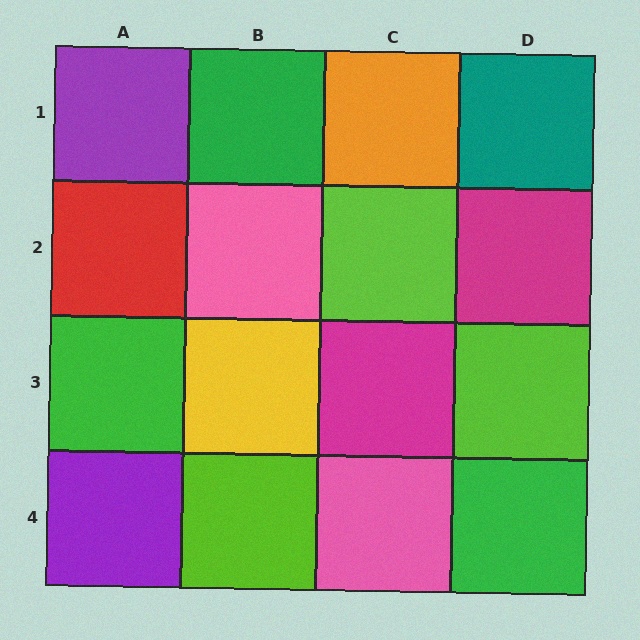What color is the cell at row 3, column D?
Lime.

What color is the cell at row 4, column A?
Purple.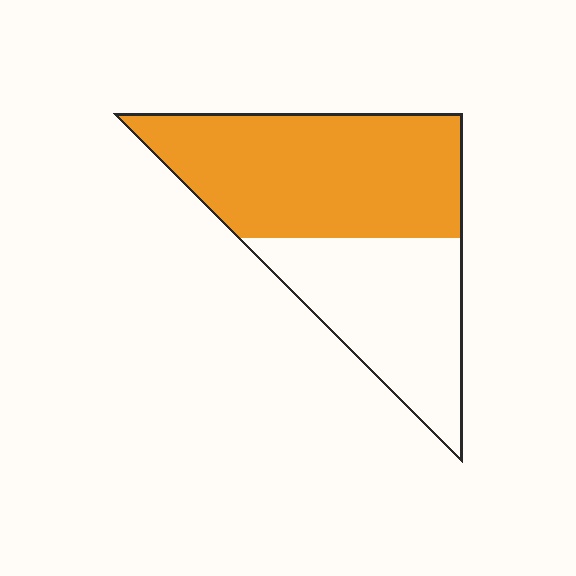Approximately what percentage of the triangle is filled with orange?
Approximately 60%.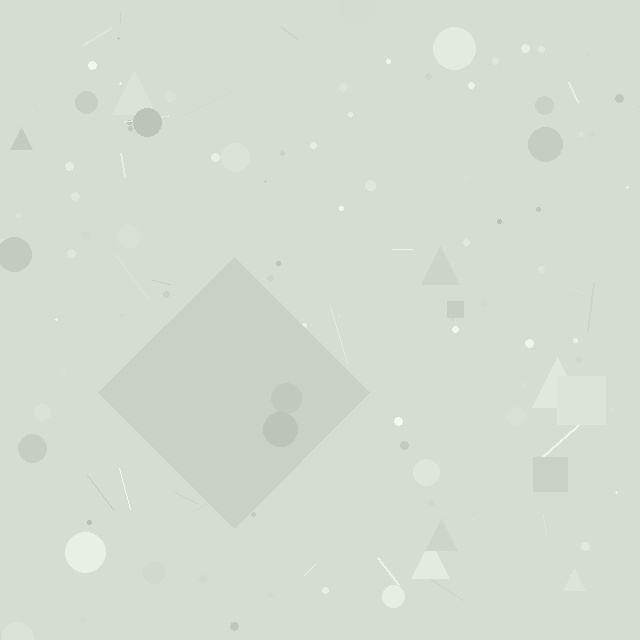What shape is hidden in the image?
A diamond is hidden in the image.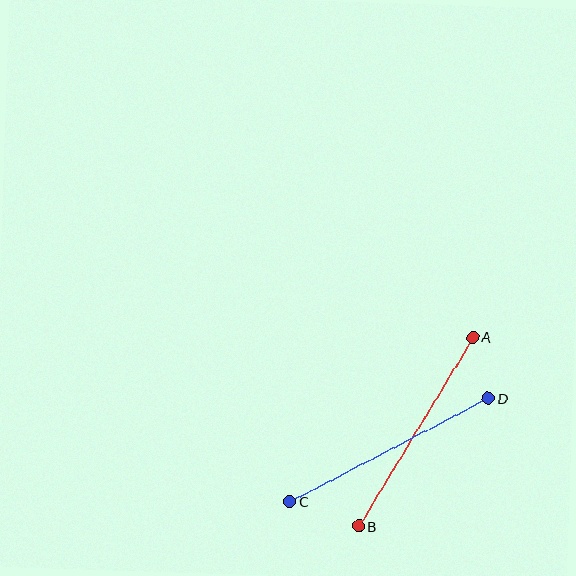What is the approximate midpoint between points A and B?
The midpoint is at approximately (415, 432) pixels.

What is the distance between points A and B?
The distance is approximately 221 pixels.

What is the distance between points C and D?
The distance is approximately 223 pixels.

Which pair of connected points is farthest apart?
Points C and D are farthest apart.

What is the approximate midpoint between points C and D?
The midpoint is at approximately (389, 450) pixels.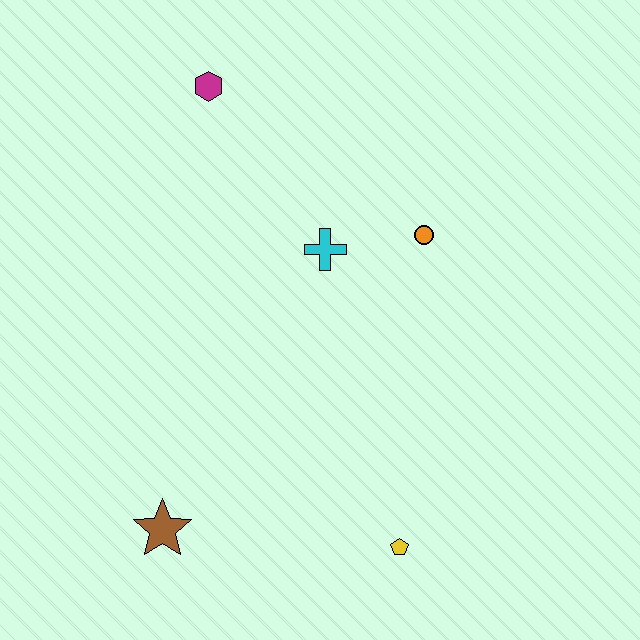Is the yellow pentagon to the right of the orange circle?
No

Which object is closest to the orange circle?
The cyan cross is closest to the orange circle.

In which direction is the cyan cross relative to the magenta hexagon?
The cyan cross is below the magenta hexagon.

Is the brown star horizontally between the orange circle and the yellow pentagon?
No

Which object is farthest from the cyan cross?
The brown star is farthest from the cyan cross.